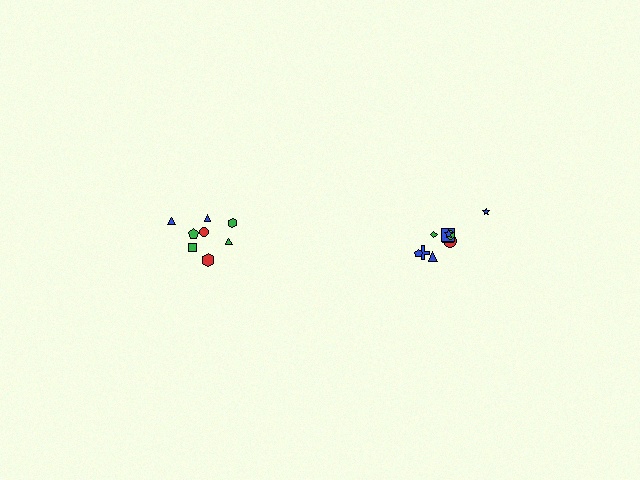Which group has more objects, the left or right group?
The right group.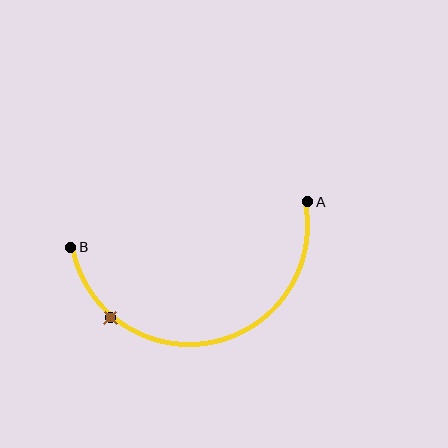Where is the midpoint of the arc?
The arc midpoint is the point on the curve farthest from the straight line joining A and B. It sits below that line.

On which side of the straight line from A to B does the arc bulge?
The arc bulges below the straight line connecting A and B.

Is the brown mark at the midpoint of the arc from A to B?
No. The brown mark lies on the arc but is closer to endpoint B. The arc midpoint would be at the point on the curve equidistant along the arc from both A and B.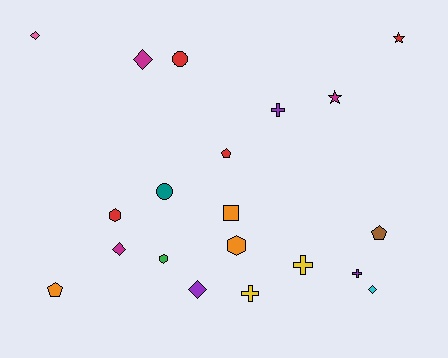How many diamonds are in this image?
There are 5 diamonds.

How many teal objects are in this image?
There is 1 teal object.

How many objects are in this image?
There are 20 objects.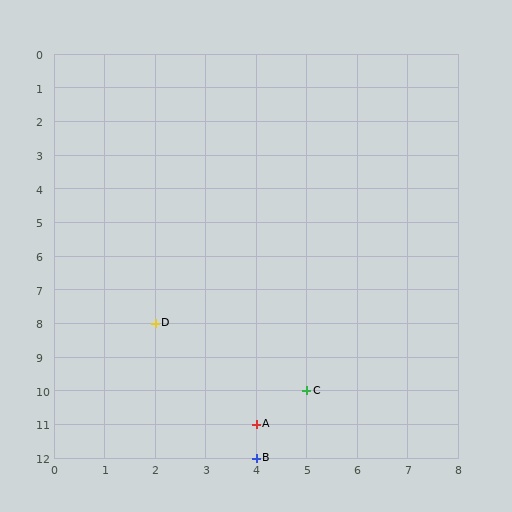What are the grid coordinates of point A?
Point A is at grid coordinates (4, 11).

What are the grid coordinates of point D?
Point D is at grid coordinates (2, 8).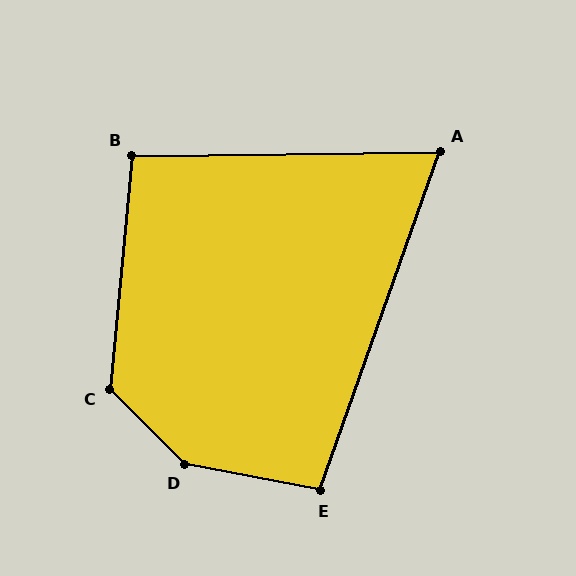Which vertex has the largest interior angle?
D, at approximately 145 degrees.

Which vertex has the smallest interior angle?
A, at approximately 70 degrees.